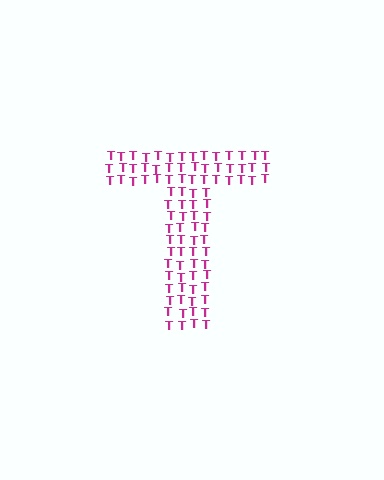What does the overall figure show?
The overall figure shows the letter T.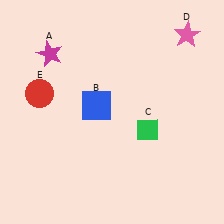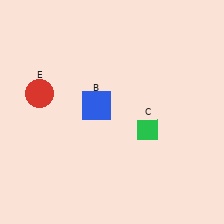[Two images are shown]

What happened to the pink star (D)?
The pink star (D) was removed in Image 2. It was in the top-right area of Image 1.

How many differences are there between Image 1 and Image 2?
There are 2 differences between the two images.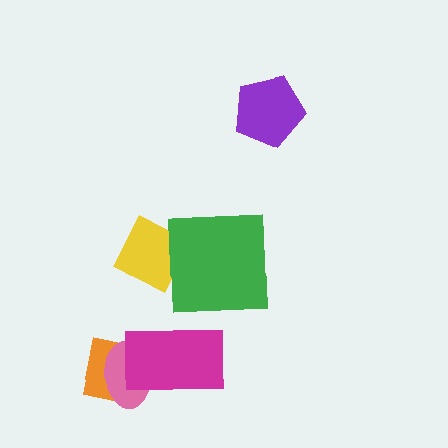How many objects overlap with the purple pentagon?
0 objects overlap with the purple pentagon.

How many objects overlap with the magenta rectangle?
1 object overlaps with the magenta rectangle.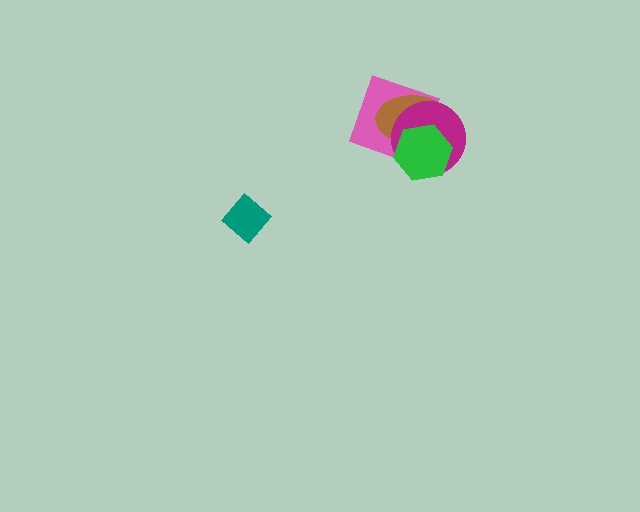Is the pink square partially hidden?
Yes, it is partially covered by another shape.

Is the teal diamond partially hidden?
No, no other shape covers it.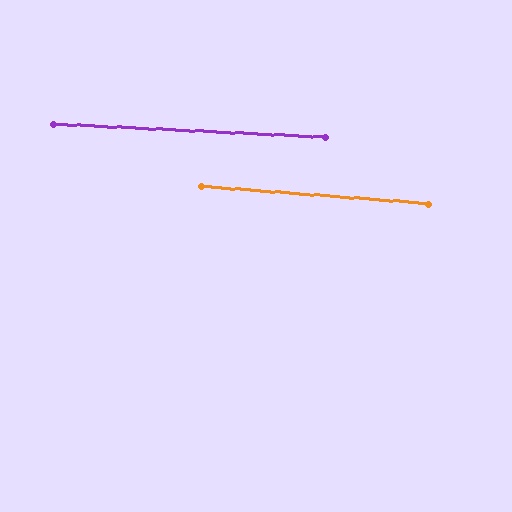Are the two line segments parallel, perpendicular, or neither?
Parallel — their directions differ by only 1.7°.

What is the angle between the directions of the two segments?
Approximately 2 degrees.